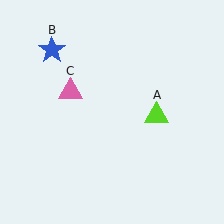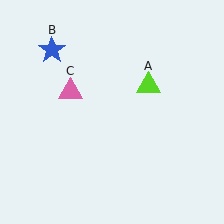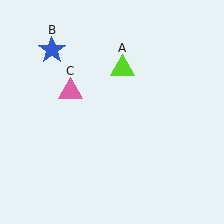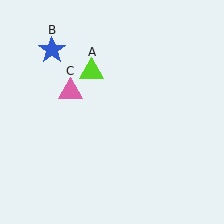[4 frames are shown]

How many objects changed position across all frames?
1 object changed position: lime triangle (object A).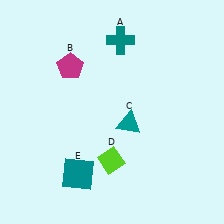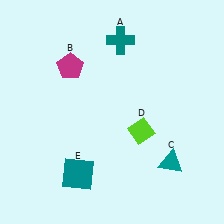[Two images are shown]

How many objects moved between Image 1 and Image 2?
2 objects moved between the two images.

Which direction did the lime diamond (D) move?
The lime diamond (D) moved right.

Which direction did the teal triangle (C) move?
The teal triangle (C) moved right.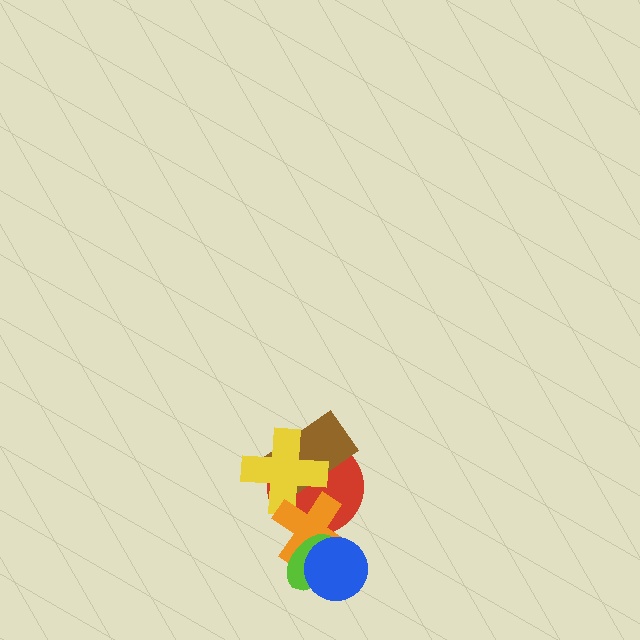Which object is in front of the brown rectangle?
The yellow cross is in front of the brown rectangle.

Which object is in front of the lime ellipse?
The blue circle is in front of the lime ellipse.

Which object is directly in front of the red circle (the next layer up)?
The brown rectangle is directly in front of the red circle.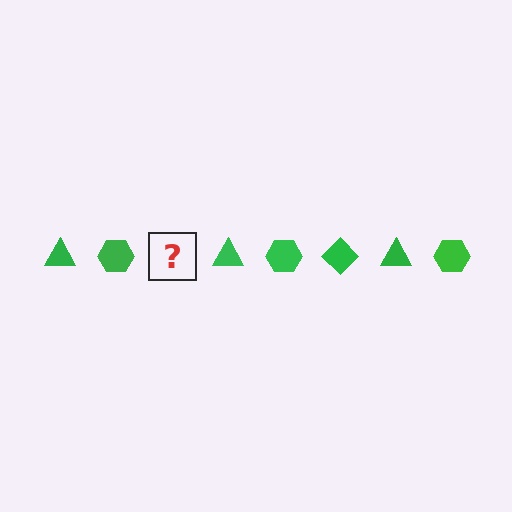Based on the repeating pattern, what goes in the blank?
The blank should be a green diamond.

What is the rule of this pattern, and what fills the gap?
The rule is that the pattern cycles through triangle, hexagon, diamond shapes in green. The gap should be filled with a green diamond.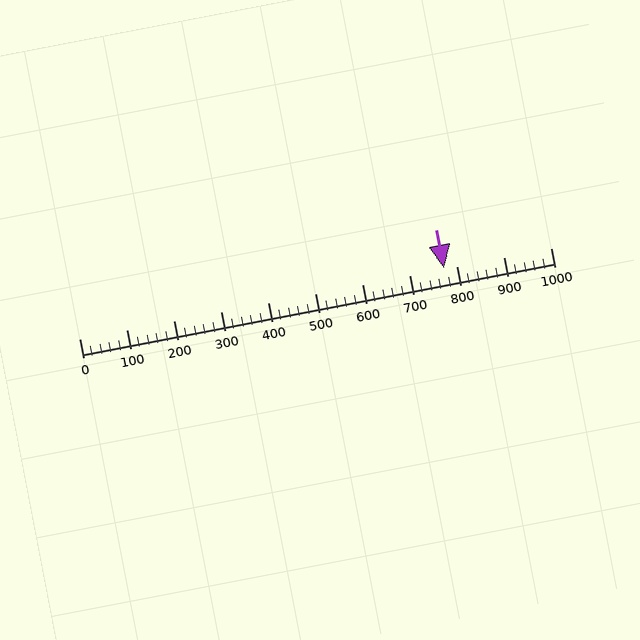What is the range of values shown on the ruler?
The ruler shows values from 0 to 1000.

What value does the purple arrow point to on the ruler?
The purple arrow points to approximately 773.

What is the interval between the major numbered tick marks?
The major tick marks are spaced 100 units apart.